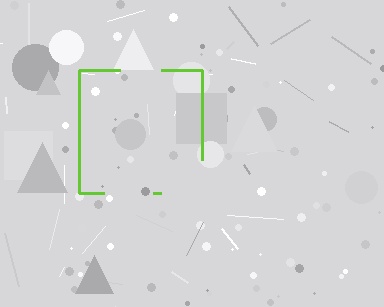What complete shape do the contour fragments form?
The contour fragments form a square.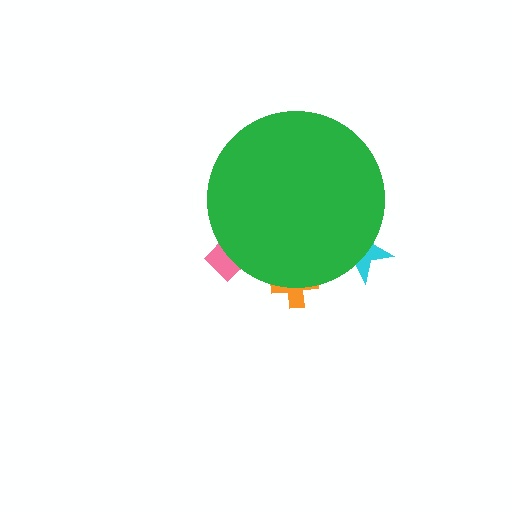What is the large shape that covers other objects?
A green circle.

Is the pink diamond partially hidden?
Yes, the pink diamond is partially hidden behind the green circle.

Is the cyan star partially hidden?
Yes, the cyan star is partially hidden behind the green circle.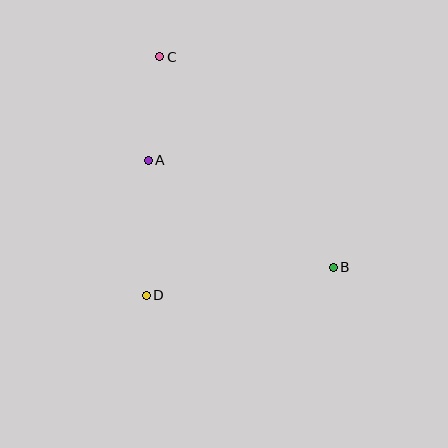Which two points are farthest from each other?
Points B and C are farthest from each other.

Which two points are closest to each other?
Points A and C are closest to each other.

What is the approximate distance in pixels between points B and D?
The distance between B and D is approximately 189 pixels.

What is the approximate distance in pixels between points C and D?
The distance between C and D is approximately 239 pixels.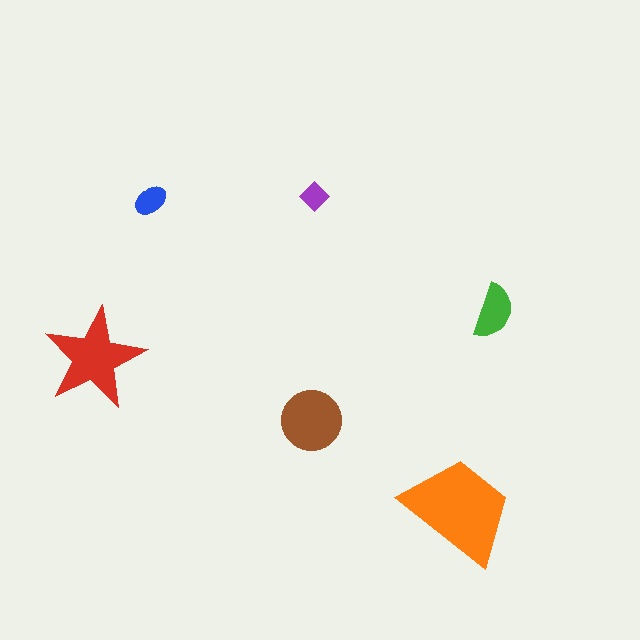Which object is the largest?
The orange trapezoid.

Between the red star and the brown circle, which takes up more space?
The red star.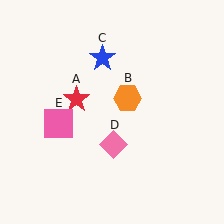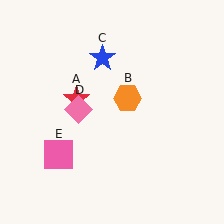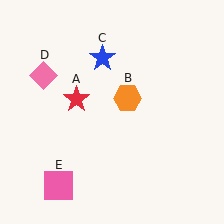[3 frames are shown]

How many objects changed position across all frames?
2 objects changed position: pink diamond (object D), pink square (object E).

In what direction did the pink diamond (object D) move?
The pink diamond (object D) moved up and to the left.